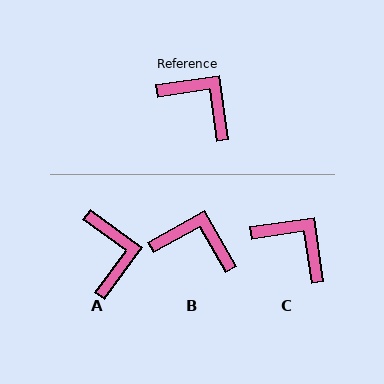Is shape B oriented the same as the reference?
No, it is off by about 21 degrees.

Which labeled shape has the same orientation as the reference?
C.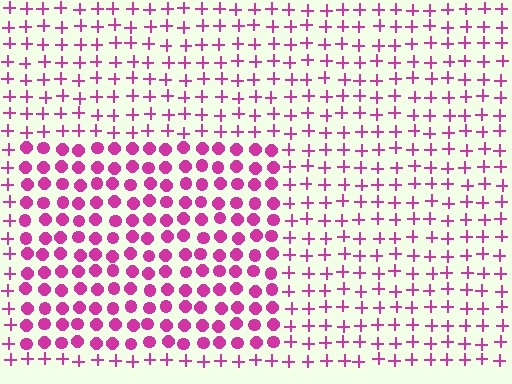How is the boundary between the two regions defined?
The boundary is defined by a change in element shape: circles inside vs. plus signs outside. All elements share the same color and spacing.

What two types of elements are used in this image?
The image uses circles inside the rectangle region and plus signs outside it.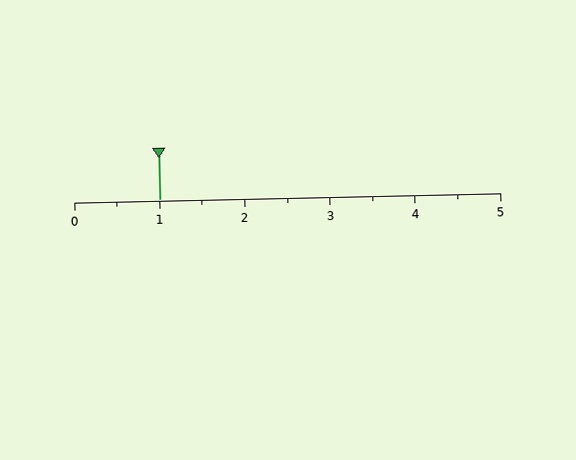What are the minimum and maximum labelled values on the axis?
The axis runs from 0 to 5.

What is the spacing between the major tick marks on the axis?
The major ticks are spaced 1 apart.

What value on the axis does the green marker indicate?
The marker indicates approximately 1.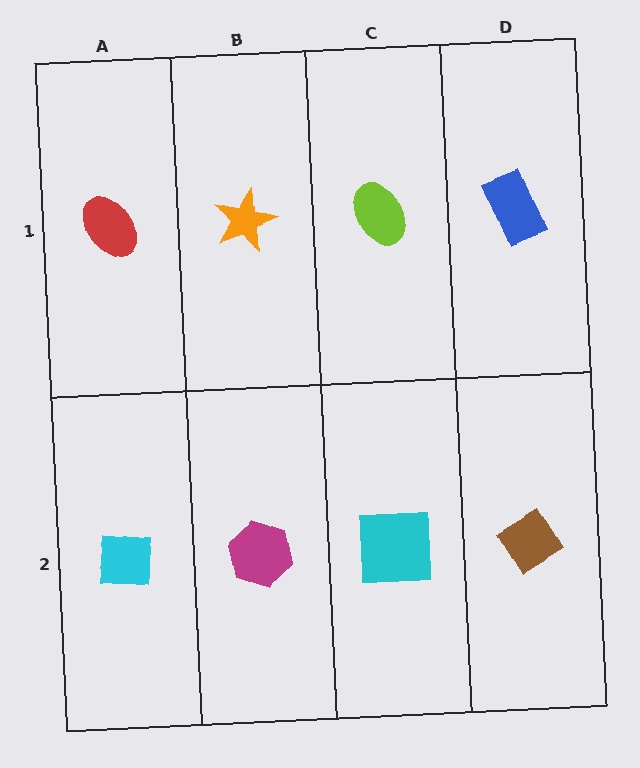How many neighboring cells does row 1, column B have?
3.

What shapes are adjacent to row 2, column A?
A red ellipse (row 1, column A), a magenta hexagon (row 2, column B).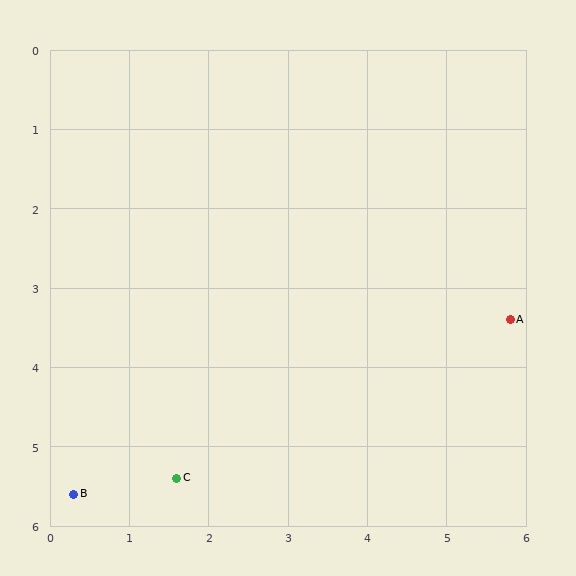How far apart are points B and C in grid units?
Points B and C are about 1.3 grid units apart.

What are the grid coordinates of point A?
Point A is at approximately (5.8, 3.4).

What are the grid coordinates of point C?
Point C is at approximately (1.6, 5.4).